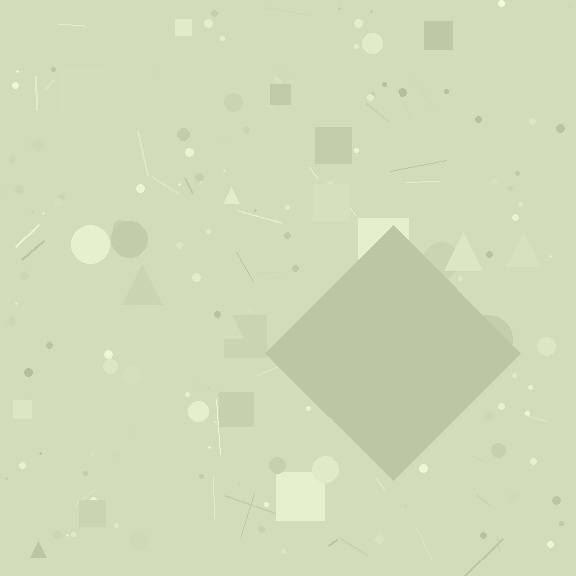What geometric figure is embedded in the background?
A diamond is embedded in the background.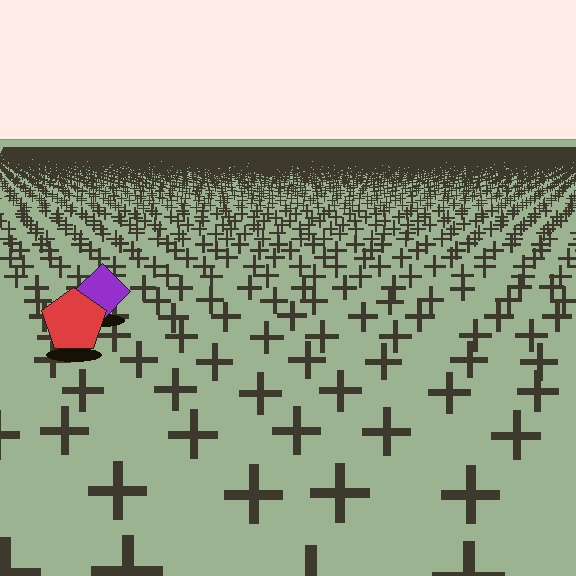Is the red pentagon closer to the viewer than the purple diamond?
Yes. The red pentagon is closer — you can tell from the texture gradient: the ground texture is coarser near it.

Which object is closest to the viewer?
The red pentagon is closest. The texture marks near it are larger and more spread out.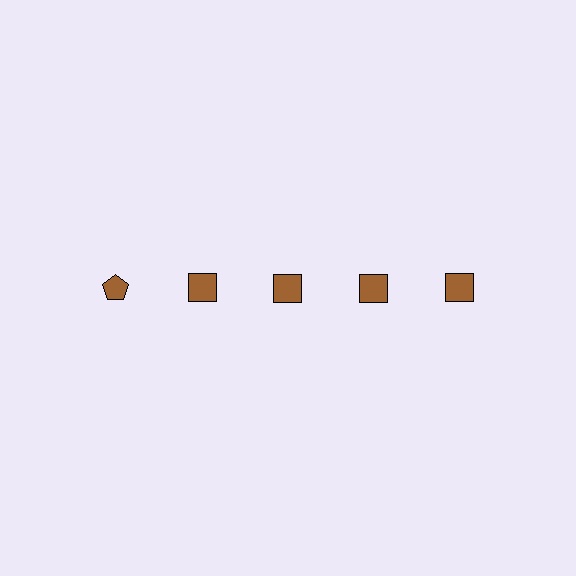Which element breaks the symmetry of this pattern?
The brown pentagon in the top row, leftmost column breaks the symmetry. All other shapes are brown squares.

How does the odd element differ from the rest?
It has a different shape: pentagon instead of square.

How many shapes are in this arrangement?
There are 5 shapes arranged in a grid pattern.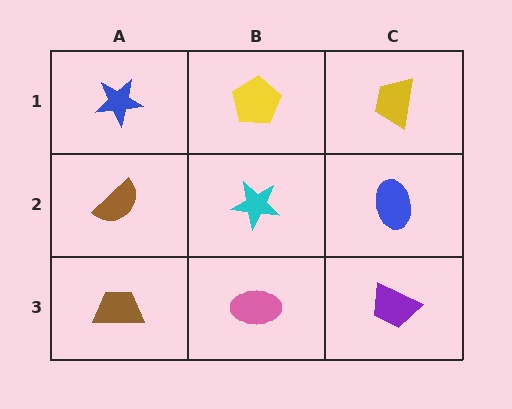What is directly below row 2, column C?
A purple trapezoid.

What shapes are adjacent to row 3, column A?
A brown semicircle (row 2, column A), a pink ellipse (row 3, column B).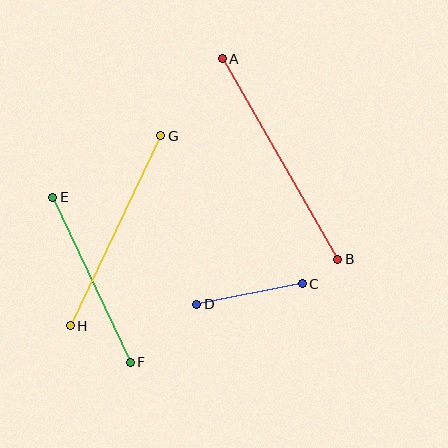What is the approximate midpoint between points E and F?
The midpoint is at approximately (91, 280) pixels.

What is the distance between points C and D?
The distance is approximately 107 pixels.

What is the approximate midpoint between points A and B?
The midpoint is at approximately (280, 159) pixels.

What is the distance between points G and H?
The distance is approximately 211 pixels.